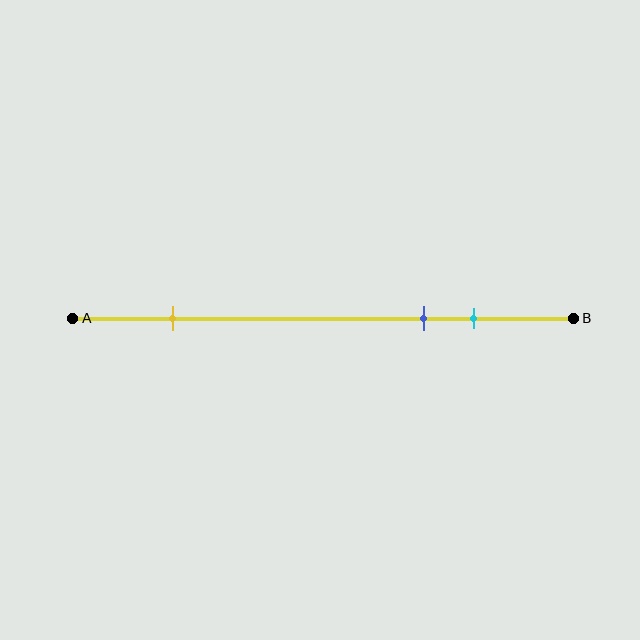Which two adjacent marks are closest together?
The blue and cyan marks are the closest adjacent pair.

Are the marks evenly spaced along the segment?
No, the marks are not evenly spaced.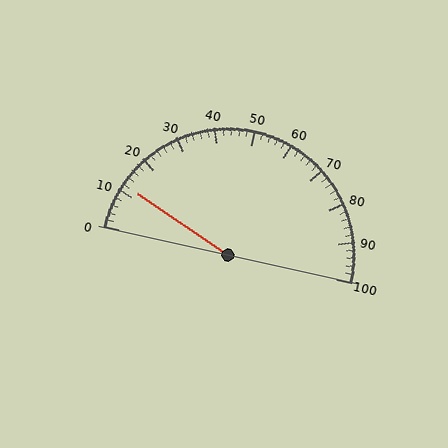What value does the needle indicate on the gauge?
The needle indicates approximately 12.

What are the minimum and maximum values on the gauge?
The gauge ranges from 0 to 100.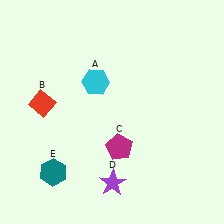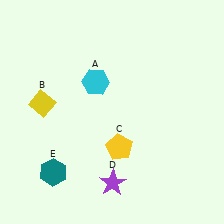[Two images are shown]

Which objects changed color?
B changed from red to yellow. C changed from magenta to yellow.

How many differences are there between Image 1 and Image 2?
There are 2 differences between the two images.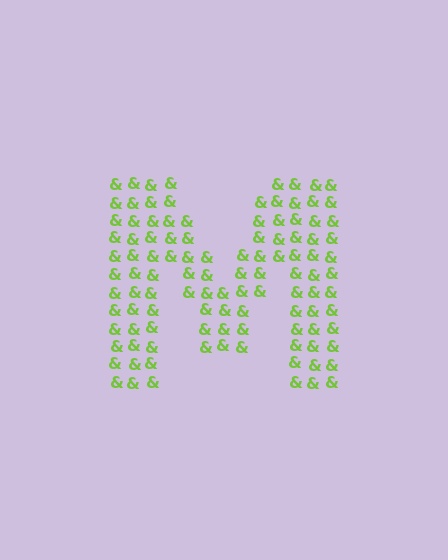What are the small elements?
The small elements are ampersands.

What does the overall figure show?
The overall figure shows the letter M.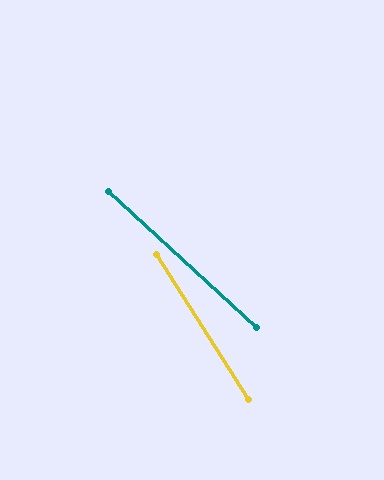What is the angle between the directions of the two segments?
Approximately 15 degrees.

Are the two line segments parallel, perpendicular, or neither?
Neither parallel nor perpendicular — they differ by about 15°.